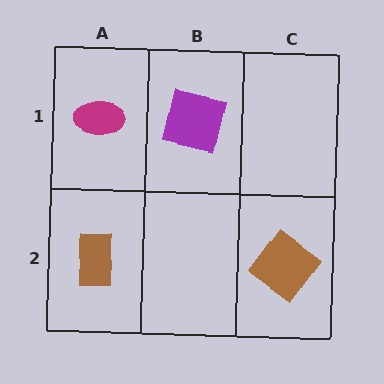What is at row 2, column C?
A brown diamond.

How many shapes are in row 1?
2 shapes.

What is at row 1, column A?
A magenta ellipse.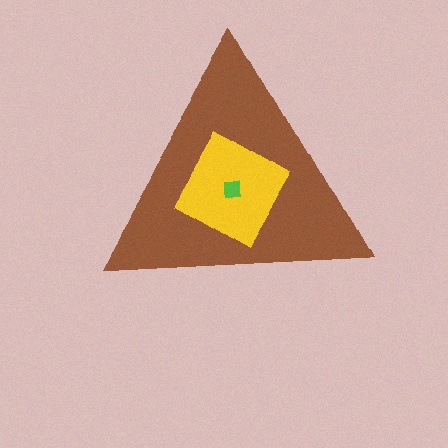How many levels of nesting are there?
3.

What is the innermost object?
The lime square.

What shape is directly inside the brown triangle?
The yellow diamond.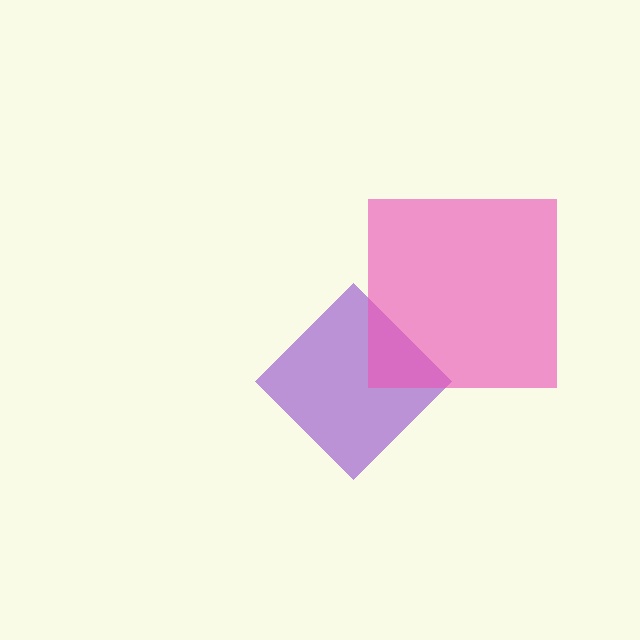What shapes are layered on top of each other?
The layered shapes are: a purple diamond, a pink square.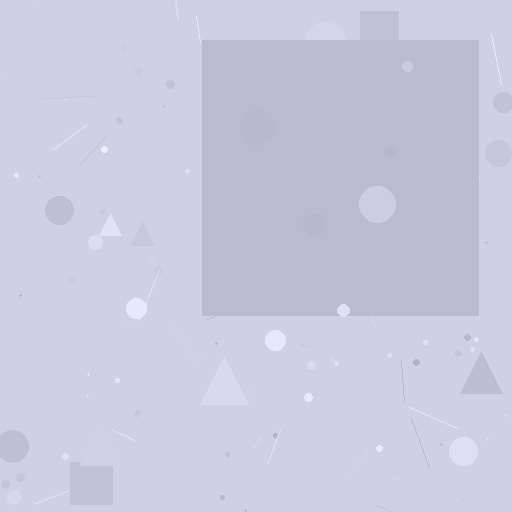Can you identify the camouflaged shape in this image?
The camouflaged shape is a square.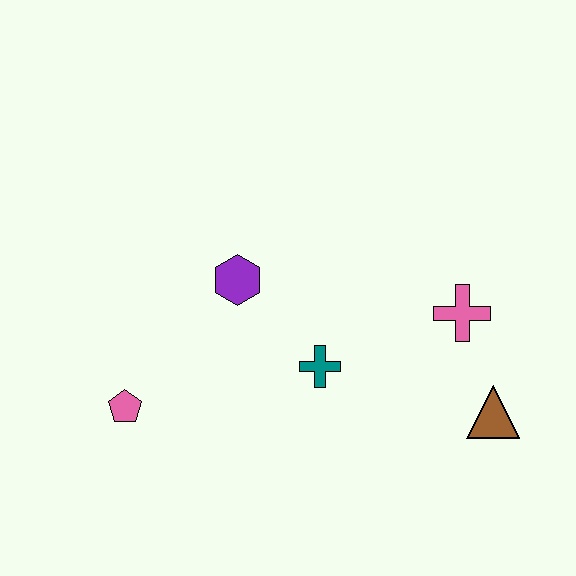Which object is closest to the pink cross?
The brown triangle is closest to the pink cross.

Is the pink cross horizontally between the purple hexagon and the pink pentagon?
No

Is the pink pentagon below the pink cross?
Yes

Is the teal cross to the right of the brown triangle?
No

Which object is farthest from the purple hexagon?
The brown triangle is farthest from the purple hexagon.